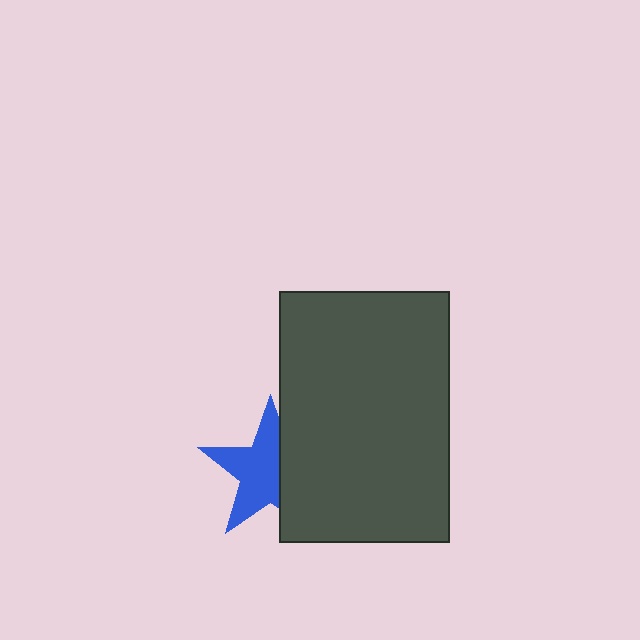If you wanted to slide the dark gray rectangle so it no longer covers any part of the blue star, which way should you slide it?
Slide it right — that is the most direct way to separate the two shapes.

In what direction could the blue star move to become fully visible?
The blue star could move left. That would shift it out from behind the dark gray rectangle entirely.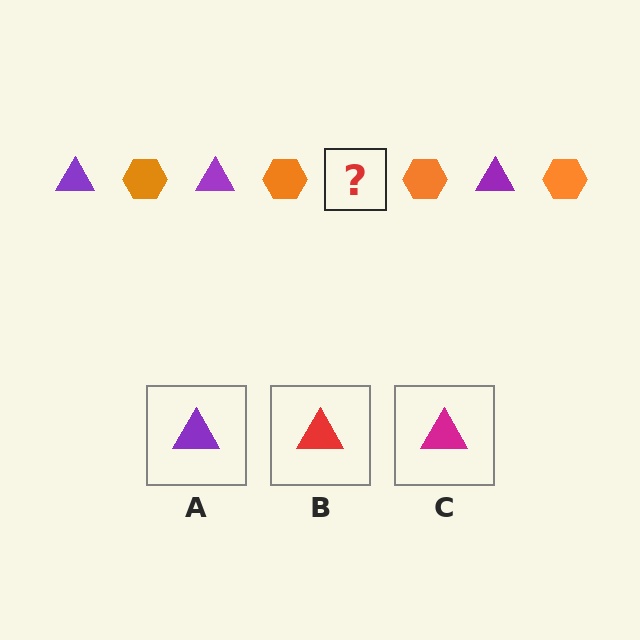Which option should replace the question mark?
Option A.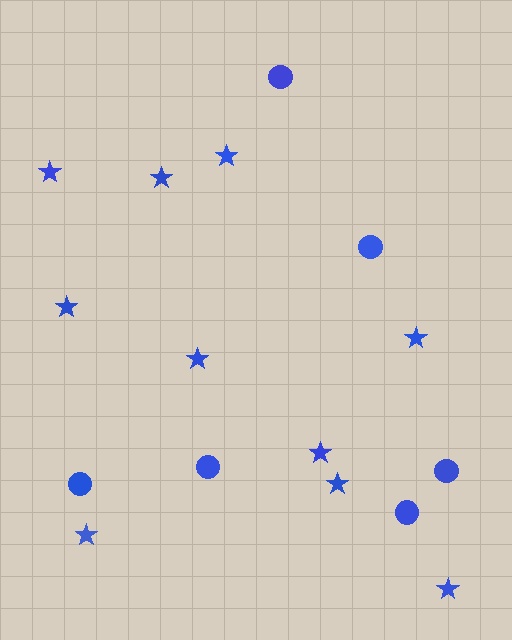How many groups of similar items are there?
There are 2 groups: one group of stars (10) and one group of circles (6).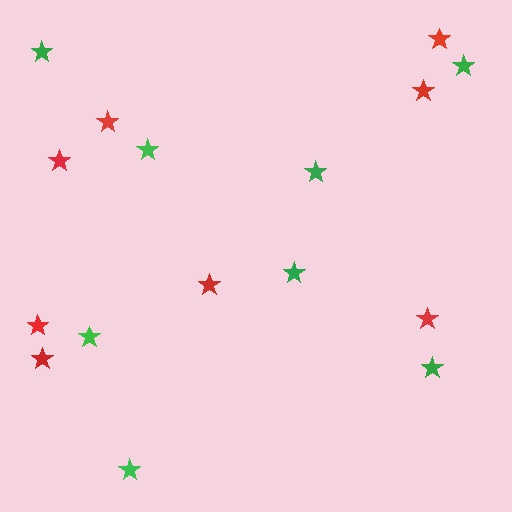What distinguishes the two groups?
There are 2 groups: one group of red stars (8) and one group of green stars (8).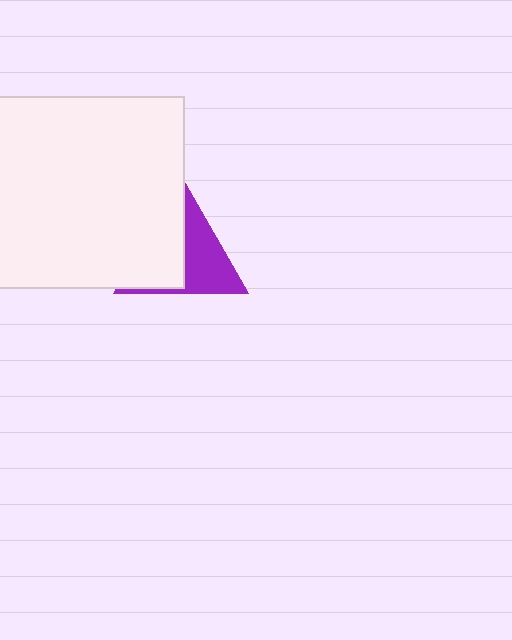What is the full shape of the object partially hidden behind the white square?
The partially hidden object is a purple triangle.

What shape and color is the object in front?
The object in front is a white square.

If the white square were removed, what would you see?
You would see the complete purple triangle.